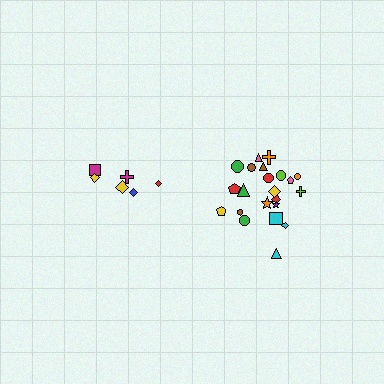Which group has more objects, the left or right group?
The right group.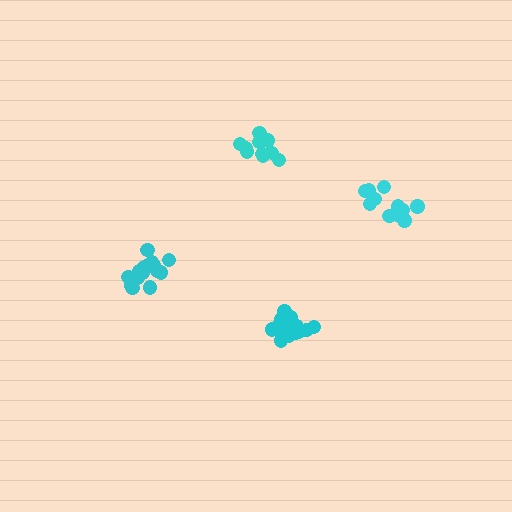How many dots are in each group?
Group 1: 12 dots, Group 2: 11 dots, Group 3: 15 dots, Group 4: 17 dots (55 total).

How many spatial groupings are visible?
There are 4 spatial groupings.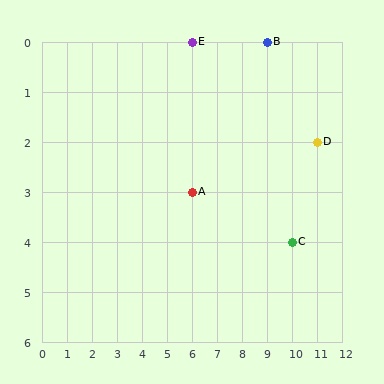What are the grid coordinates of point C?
Point C is at grid coordinates (10, 4).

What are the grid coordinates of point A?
Point A is at grid coordinates (6, 3).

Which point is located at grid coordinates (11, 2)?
Point D is at (11, 2).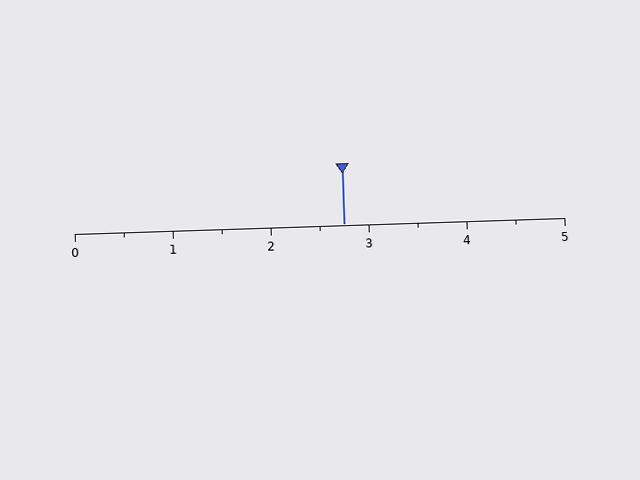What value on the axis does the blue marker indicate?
The marker indicates approximately 2.8.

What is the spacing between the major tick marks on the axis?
The major ticks are spaced 1 apart.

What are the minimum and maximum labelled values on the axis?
The axis runs from 0 to 5.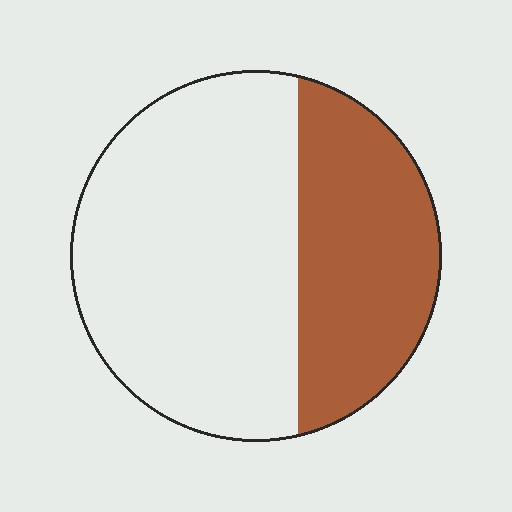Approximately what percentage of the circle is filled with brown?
Approximately 35%.